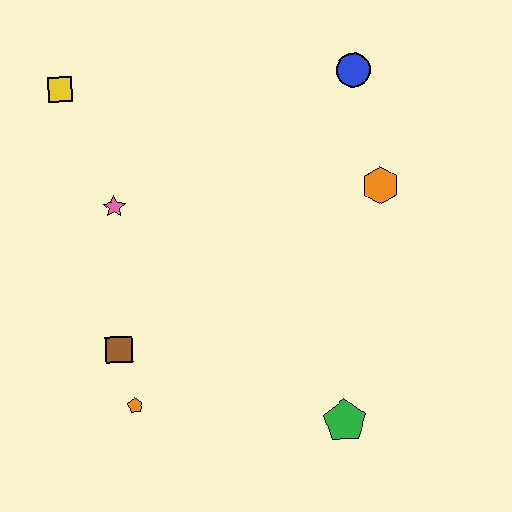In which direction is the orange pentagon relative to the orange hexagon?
The orange pentagon is to the left of the orange hexagon.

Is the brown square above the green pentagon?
Yes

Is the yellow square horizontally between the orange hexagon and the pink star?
No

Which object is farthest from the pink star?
The green pentagon is farthest from the pink star.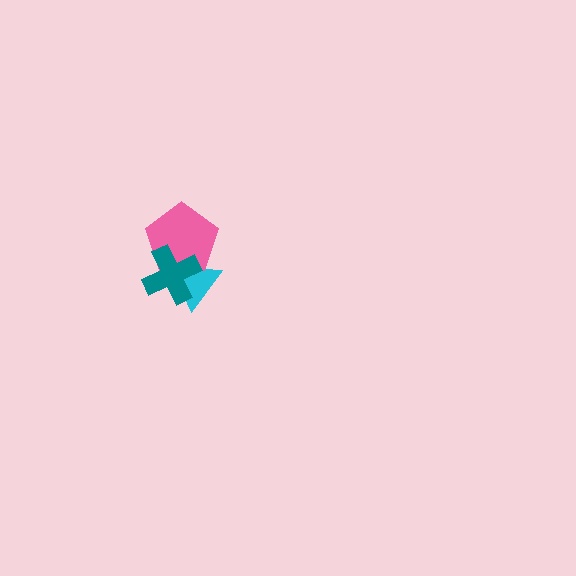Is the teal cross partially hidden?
No, no other shape covers it.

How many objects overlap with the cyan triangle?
2 objects overlap with the cyan triangle.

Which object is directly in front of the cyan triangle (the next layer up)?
The pink pentagon is directly in front of the cyan triangle.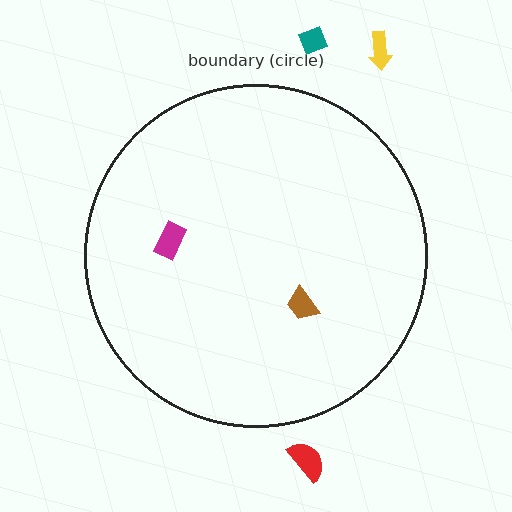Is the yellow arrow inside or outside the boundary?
Outside.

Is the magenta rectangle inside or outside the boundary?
Inside.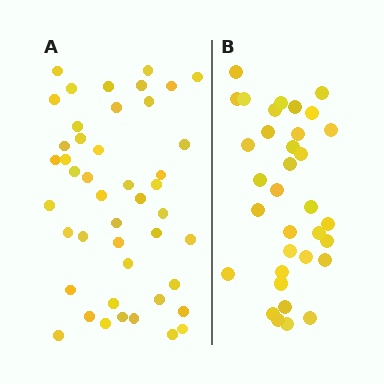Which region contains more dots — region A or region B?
Region A (the left region) has more dots.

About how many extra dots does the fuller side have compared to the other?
Region A has roughly 12 or so more dots than region B.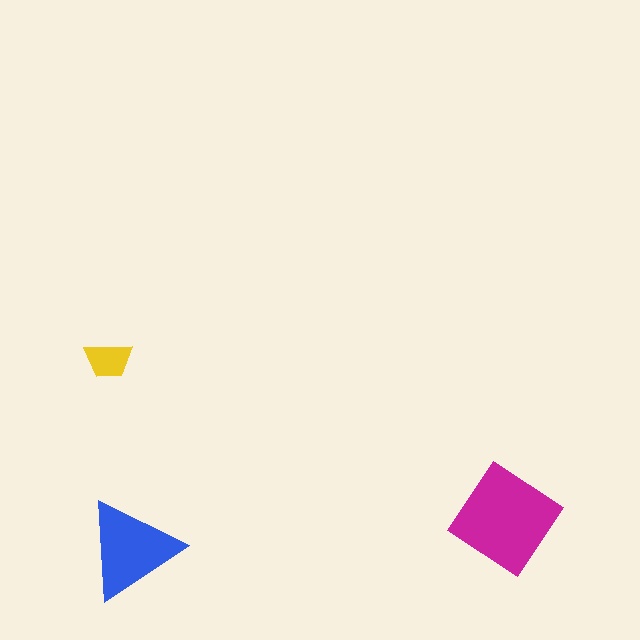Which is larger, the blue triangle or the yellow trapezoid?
The blue triangle.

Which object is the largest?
The magenta diamond.